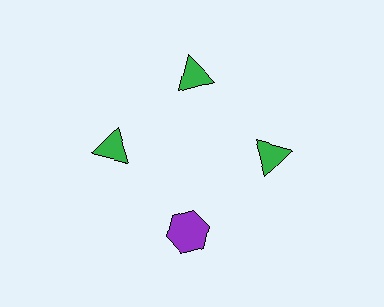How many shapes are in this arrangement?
There are 4 shapes arranged in a ring pattern.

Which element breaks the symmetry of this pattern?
The purple hexagon at roughly the 6 o'clock position breaks the symmetry. All other shapes are green triangles.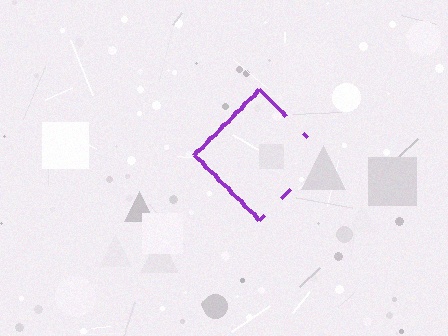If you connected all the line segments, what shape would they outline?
They would outline a diamond.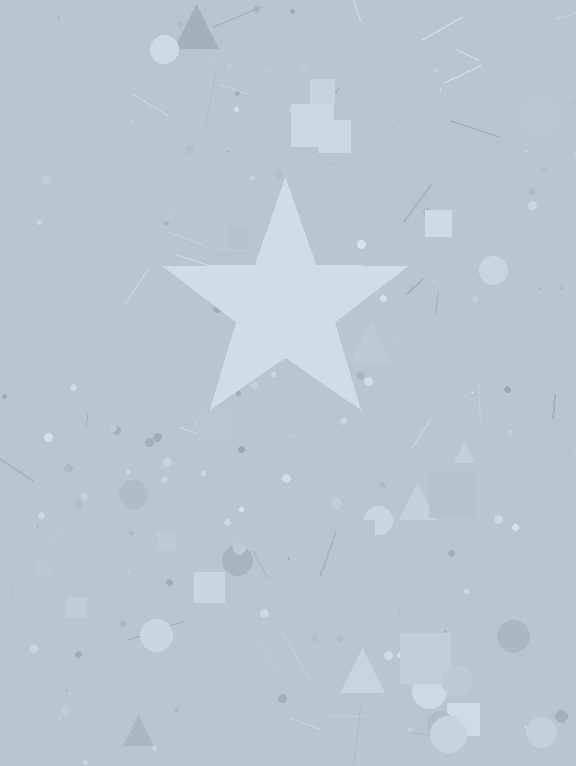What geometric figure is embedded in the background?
A star is embedded in the background.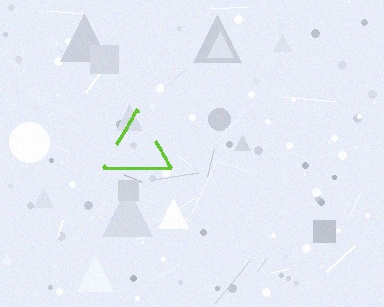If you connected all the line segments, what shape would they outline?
They would outline a triangle.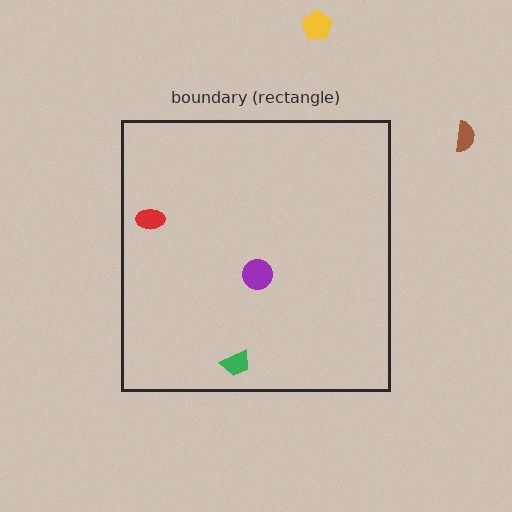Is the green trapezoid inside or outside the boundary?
Inside.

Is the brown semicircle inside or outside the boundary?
Outside.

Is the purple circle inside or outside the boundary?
Inside.